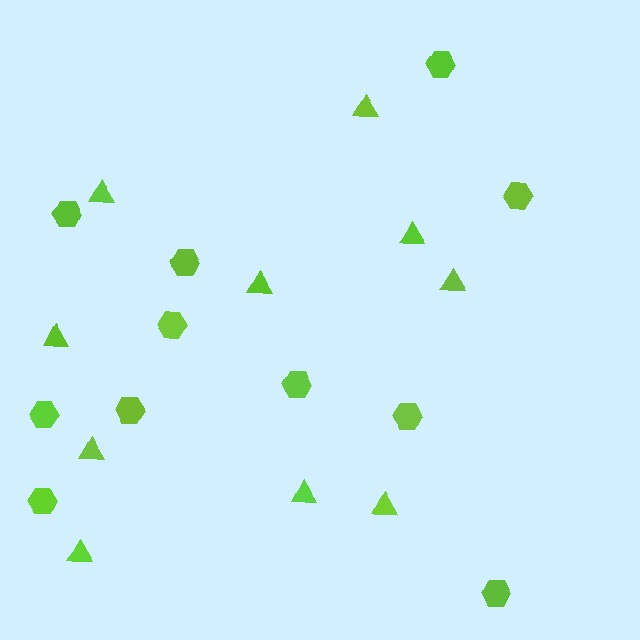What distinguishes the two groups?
There are 2 groups: one group of triangles (10) and one group of hexagons (11).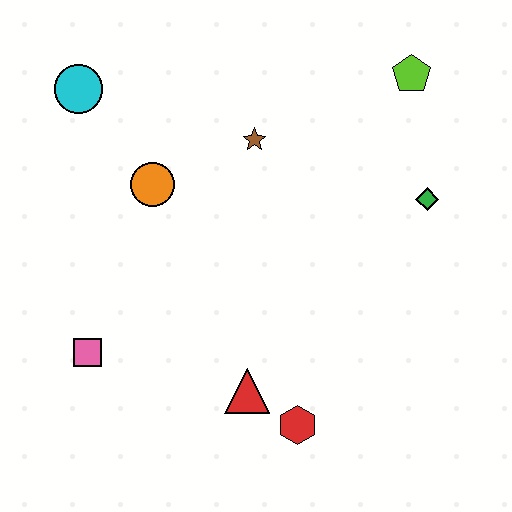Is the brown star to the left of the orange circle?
No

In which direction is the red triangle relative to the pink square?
The red triangle is to the right of the pink square.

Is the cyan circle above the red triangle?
Yes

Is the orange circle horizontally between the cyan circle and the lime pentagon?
Yes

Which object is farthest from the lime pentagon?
The pink square is farthest from the lime pentagon.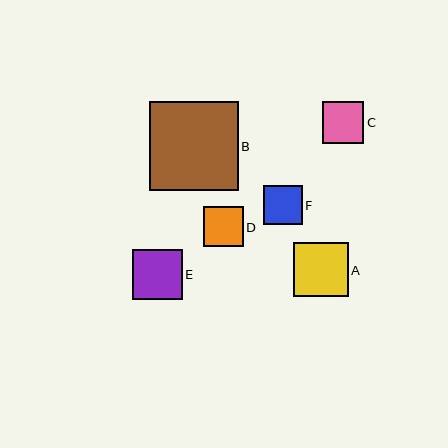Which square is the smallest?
Square F is the smallest with a size of approximately 39 pixels.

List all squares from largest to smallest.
From largest to smallest: B, A, E, C, D, F.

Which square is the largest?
Square B is the largest with a size of approximately 89 pixels.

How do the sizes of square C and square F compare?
Square C and square F are approximately the same size.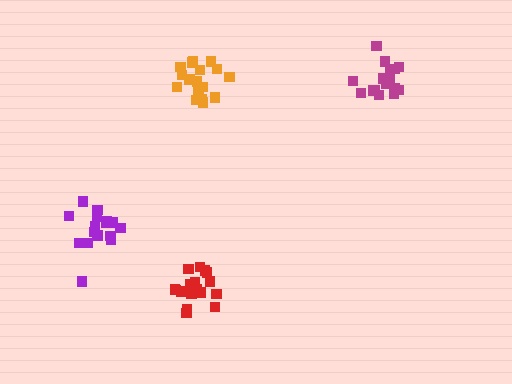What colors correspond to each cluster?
The clusters are colored: orange, magenta, red, purple.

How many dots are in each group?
Group 1: 17 dots, Group 2: 16 dots, Group 3: 18 dots, Group 4: 16 dots (67 total).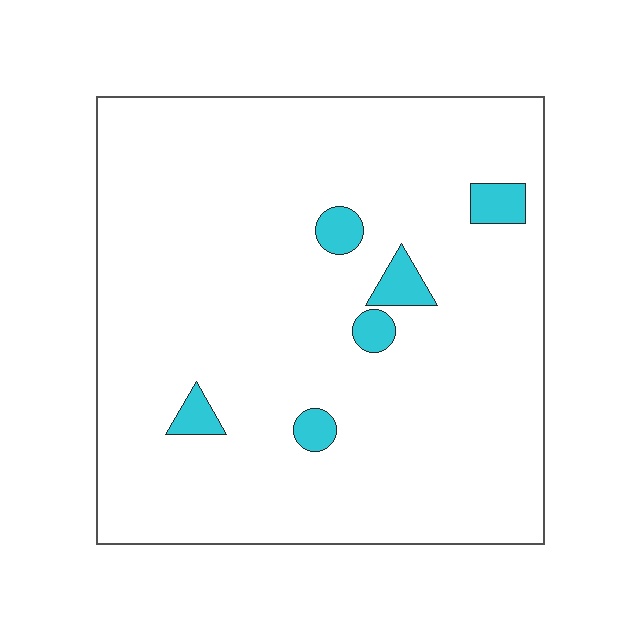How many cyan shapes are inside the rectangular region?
6.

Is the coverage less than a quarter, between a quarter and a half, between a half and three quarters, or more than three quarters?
Less than a quarter.